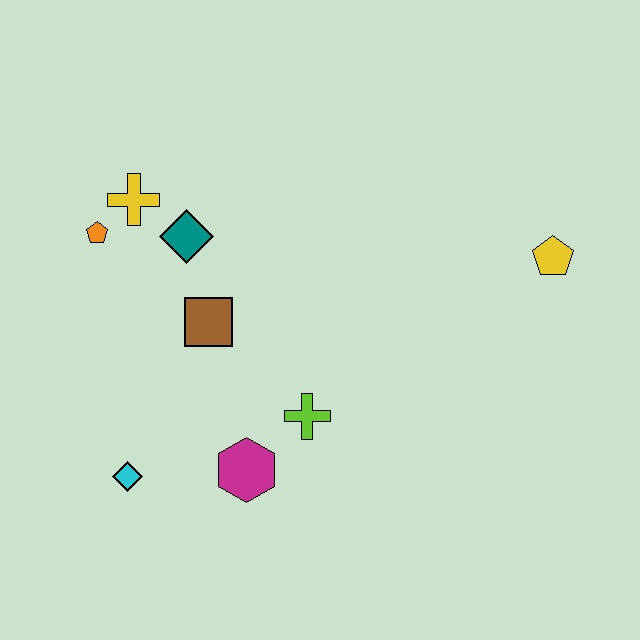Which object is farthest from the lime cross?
The yellow pentagon is farthest from the lime cross.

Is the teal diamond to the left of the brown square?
Yes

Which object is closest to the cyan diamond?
The magenta hexagon is closest to the cyan diamond.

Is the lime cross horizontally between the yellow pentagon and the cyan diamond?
Yes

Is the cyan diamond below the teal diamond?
Yes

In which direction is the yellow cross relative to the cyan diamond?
The yellow cross is above the cyan diamond.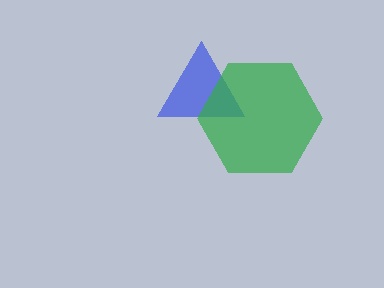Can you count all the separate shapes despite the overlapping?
Yes, there are 2 separate shapes.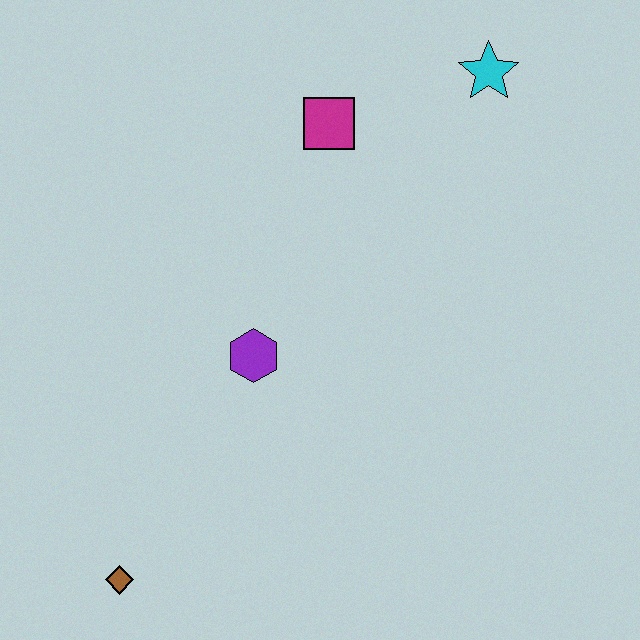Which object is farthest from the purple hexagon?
The cyan star is farthest from the purple hexagon.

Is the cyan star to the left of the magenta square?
No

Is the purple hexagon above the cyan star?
No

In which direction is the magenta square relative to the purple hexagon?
The magenta square is above the purple hexagon.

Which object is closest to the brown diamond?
The purple hexagon is closest to the brown diamond.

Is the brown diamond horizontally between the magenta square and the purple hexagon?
No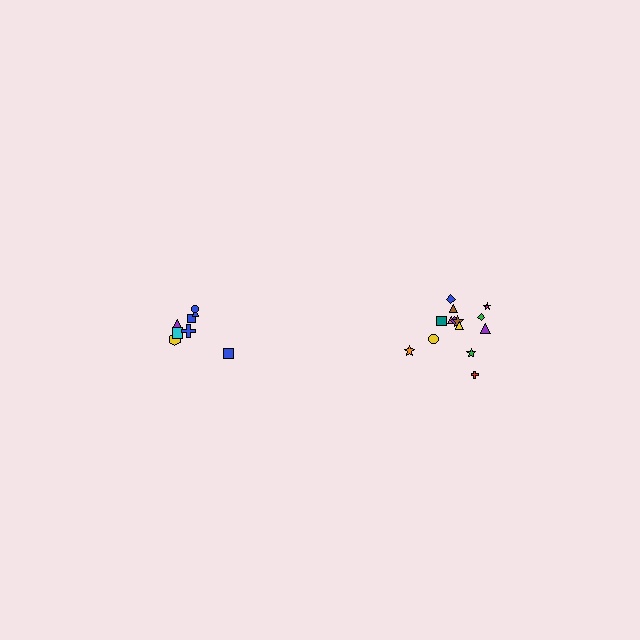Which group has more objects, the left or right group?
The right group.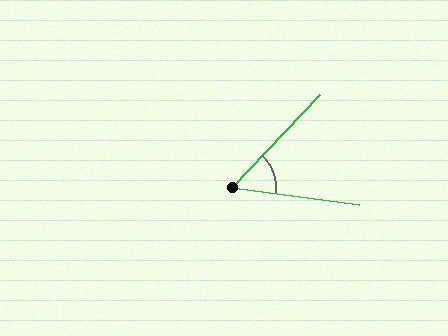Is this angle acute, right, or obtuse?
It is acute.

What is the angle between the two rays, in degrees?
Approximately 54 degrees.